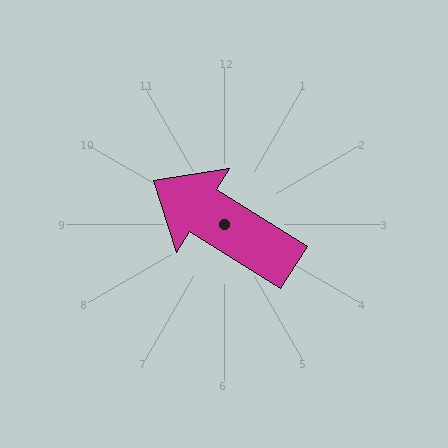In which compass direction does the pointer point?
Northwest.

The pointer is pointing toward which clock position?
Roughly 10 o'clock.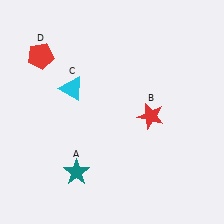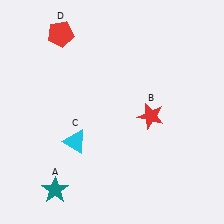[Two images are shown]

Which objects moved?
The objects that moved are: the teal star (A), the cyan triangle (C), the red pentagon (D).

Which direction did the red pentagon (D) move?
The red pentagon (D) moved up.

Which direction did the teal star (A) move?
The teal star (A) moved left.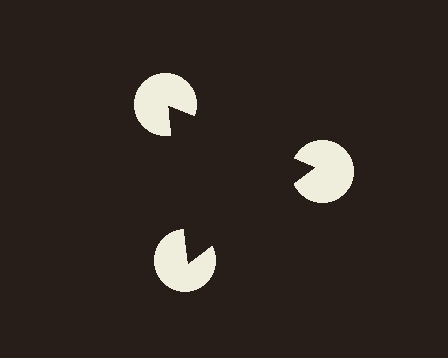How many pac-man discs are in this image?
There are 3 — one at each vertex of the illusory triangle.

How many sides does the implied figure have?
3 sides.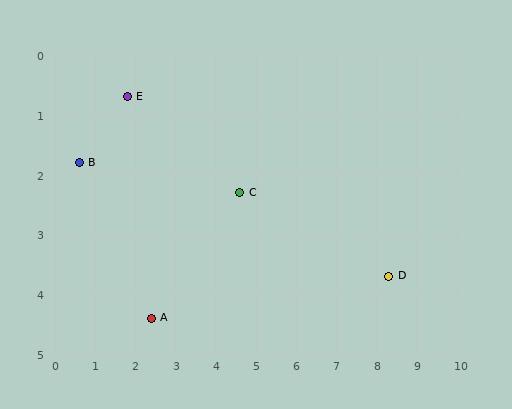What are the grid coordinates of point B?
Point B is at approximately (0.6, 1.8).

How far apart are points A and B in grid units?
Points A and B are about 3.2 grid units apart.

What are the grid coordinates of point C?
Point C is at approximately (4.6, 2.3).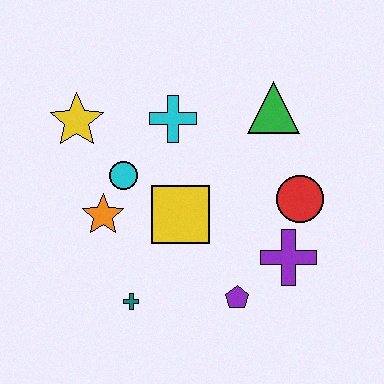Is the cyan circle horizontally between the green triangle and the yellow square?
No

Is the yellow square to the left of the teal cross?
No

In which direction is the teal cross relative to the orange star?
The teal cross is below the orange star.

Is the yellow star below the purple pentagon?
No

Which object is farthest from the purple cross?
The yellow star is farthest from the purple cross.